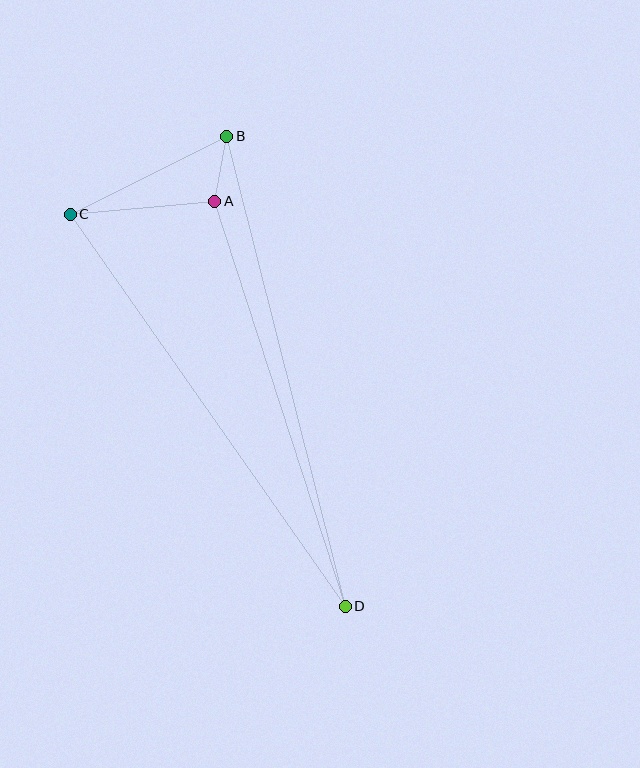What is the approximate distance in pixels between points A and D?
The distance between A and D is approximately 426 pixels.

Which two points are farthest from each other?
Points B and D are farthest from each other.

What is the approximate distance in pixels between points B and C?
The distance between B and C is approximately 175 pixels.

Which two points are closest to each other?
Points A and B are closest to each other.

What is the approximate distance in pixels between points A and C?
The distance between A and C is approximately 145 pixels.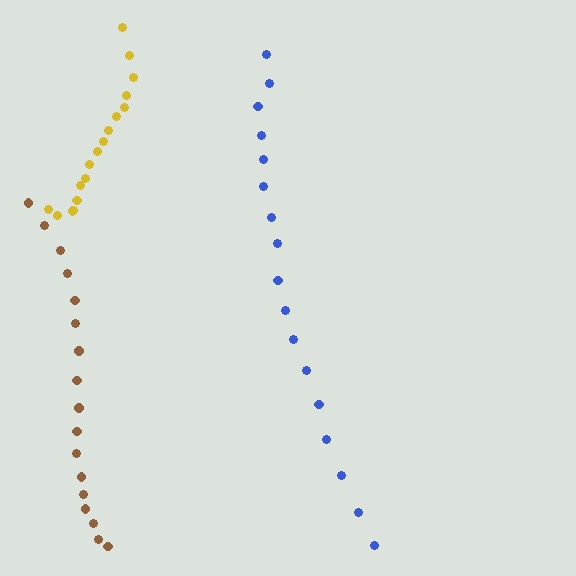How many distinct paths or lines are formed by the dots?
There are 3 distinct paths.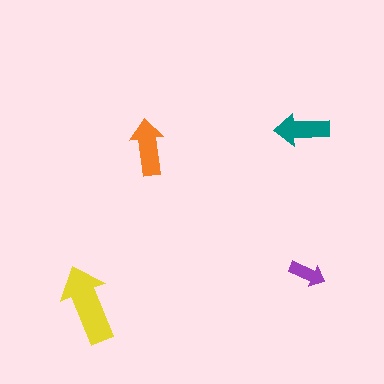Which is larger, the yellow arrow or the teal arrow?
The yellow one.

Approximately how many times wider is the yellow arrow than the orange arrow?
About 1.5 times wider.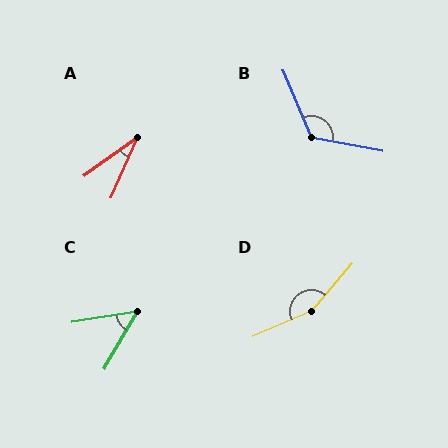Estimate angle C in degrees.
Approximately 51 degrees.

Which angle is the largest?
D, at approximately 154 degrees.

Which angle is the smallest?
A, at approximately 31 degrees.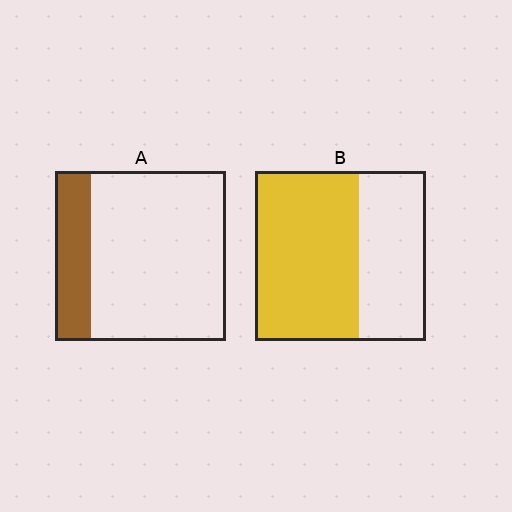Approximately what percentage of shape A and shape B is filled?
A is approximately 20% and B is approximately 60%.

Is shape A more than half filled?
No.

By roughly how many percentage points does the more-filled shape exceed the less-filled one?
By roughly 40 percentage points (B over A).